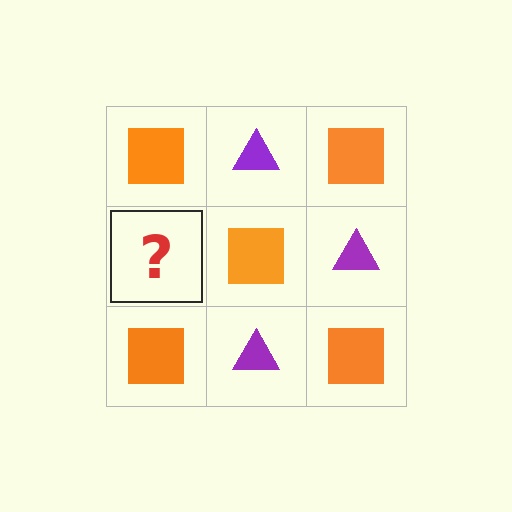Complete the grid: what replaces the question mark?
The question mark should be replaced with a purple triangle.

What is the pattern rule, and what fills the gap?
The rule is that it alternates orange square and purple triangle in a checkerboard pattern. The gap should be filled with a purple triangle.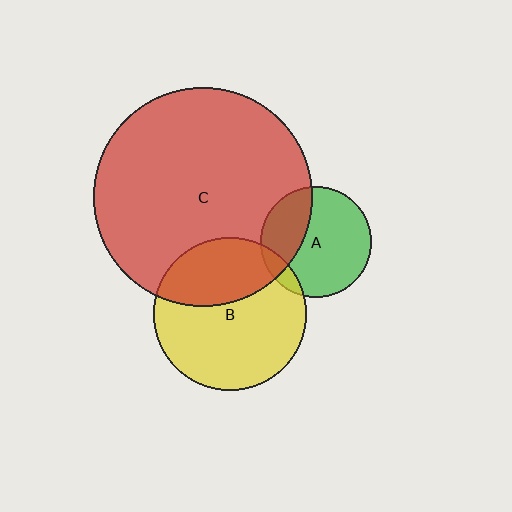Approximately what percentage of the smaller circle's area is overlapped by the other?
Approximately 35%.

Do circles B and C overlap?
Yes.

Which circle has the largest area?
Circle C (red).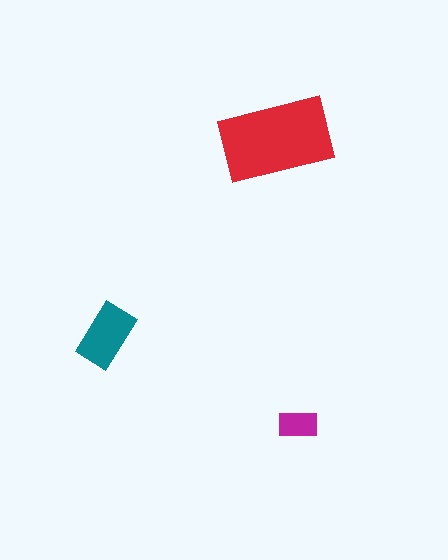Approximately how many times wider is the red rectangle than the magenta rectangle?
About 3 times wider.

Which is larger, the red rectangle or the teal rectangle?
The red one.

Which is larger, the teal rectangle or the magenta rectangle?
The teal one.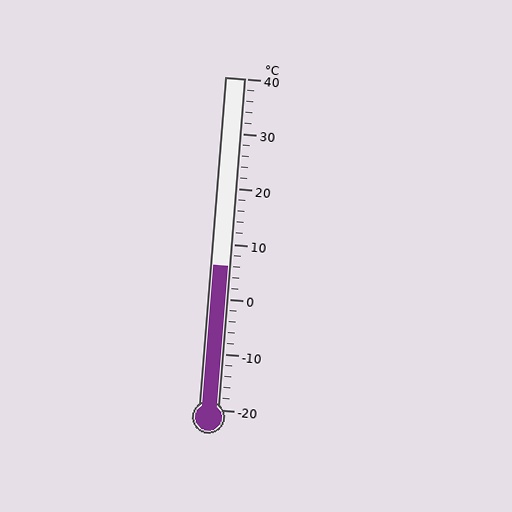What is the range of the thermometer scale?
The thermometer scale ranges from -20°C to 40°C.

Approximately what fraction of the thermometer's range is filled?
The thermometer is filled to approximately 45% of its range.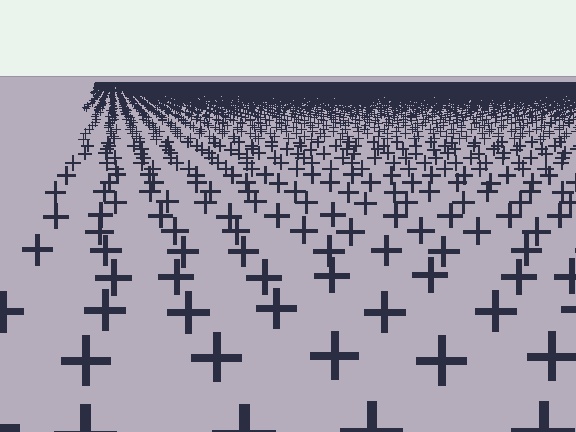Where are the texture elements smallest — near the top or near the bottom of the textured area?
Near the top.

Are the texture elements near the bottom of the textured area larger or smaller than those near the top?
Larger. Near the bottom, elements are closer to the viewer and appear at a bigger on-screen size.